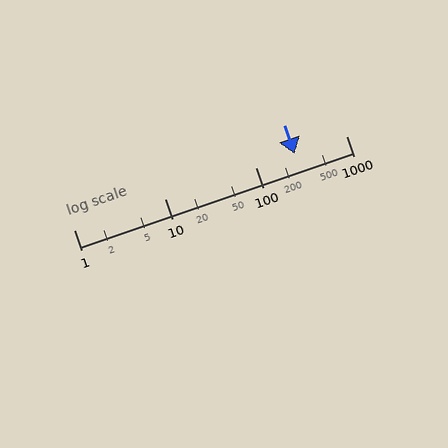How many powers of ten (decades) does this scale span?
The scale spans 3 decades, from 1 to 1000.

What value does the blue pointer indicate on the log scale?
The pointer indicates approximately 270.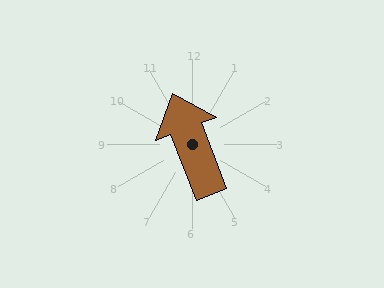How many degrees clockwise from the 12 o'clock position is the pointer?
Approximately 339 degrees.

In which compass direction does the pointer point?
North.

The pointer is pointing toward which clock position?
Roughly 11 o'clock.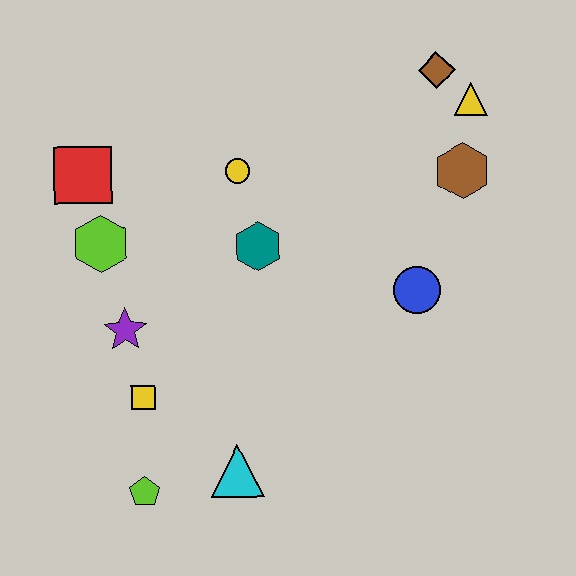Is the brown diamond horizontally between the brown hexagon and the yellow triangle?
No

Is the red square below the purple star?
No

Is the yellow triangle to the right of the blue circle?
Yes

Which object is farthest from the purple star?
The yellow triangle is farthest from the purple star.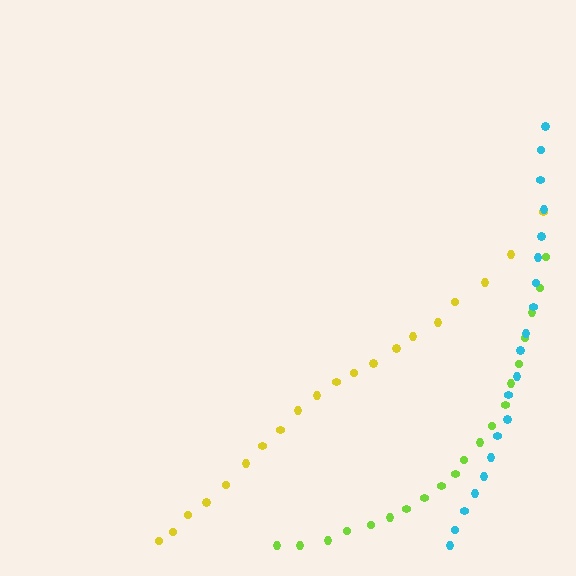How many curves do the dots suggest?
There are 3 distinct paths.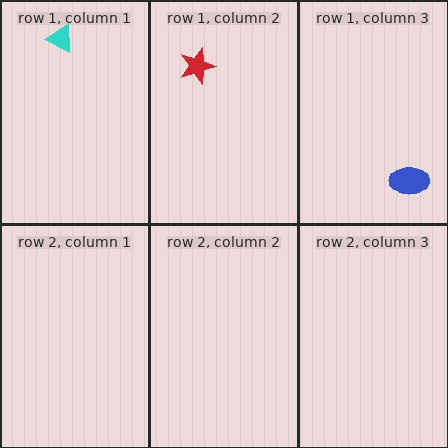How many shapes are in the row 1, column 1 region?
1.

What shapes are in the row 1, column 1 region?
The cyan triangle.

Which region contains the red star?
The row 1, column 2 region.